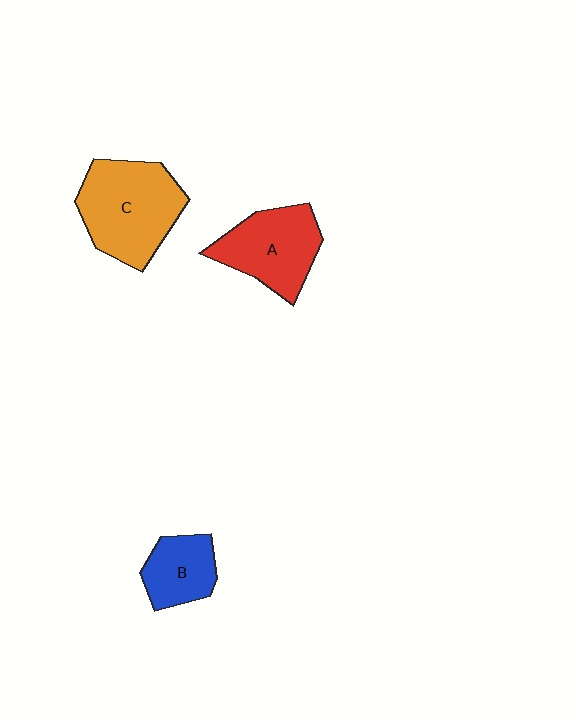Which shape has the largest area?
Shape C (orange).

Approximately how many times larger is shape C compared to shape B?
Approximately 1.9 times.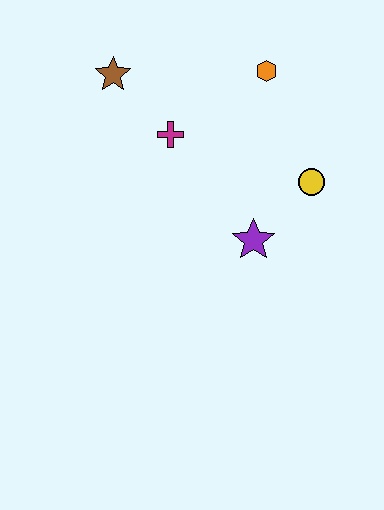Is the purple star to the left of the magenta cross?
No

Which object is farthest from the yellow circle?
The brown star is farthest from the yellow circle.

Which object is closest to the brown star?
The magenta cross is closest to the brown star.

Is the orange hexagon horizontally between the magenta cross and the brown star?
No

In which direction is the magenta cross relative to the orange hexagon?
The magenta cross is to the left of the orange hexagon.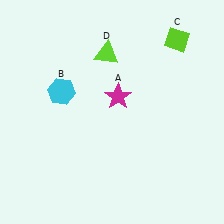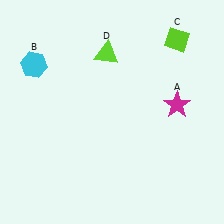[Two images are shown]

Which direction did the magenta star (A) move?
The magenta star (A) moved right.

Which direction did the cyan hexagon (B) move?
The cyan hexagon (B) moved left.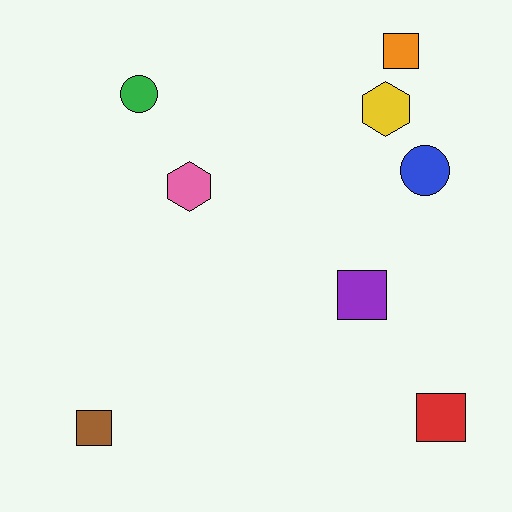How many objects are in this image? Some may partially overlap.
There are 8 objects.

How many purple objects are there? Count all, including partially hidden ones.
There is 1 purple object.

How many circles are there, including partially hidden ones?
There are 2 circles.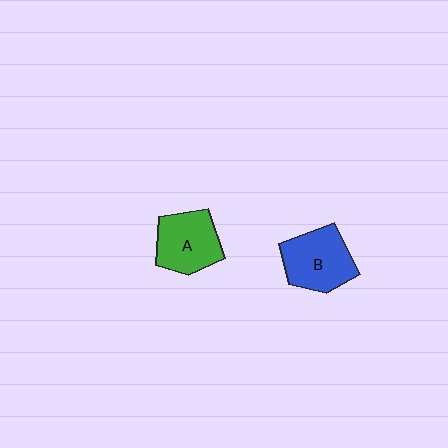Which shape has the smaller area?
Shape A (green).